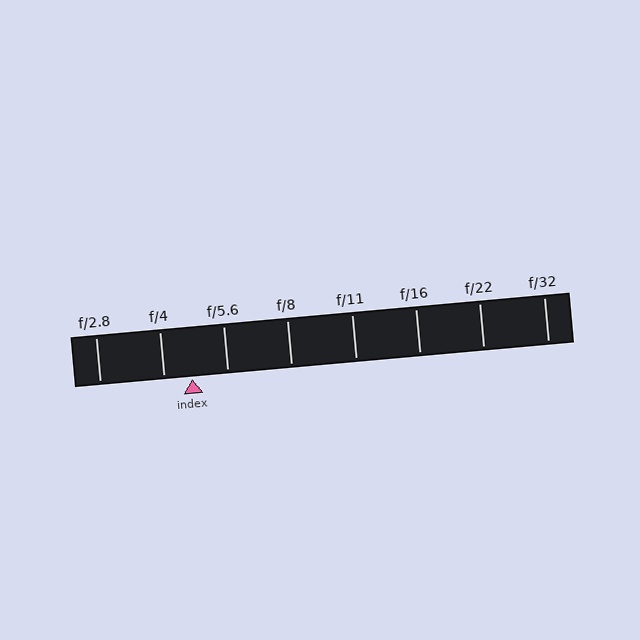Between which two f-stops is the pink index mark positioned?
The index mark is between f/4 and f/5.6.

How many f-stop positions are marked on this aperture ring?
There are 8 f-stop positions marked.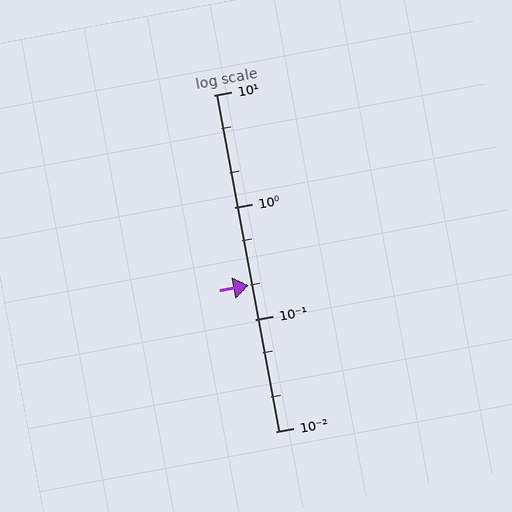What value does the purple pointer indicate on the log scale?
The pointer indicates approximately 0.2.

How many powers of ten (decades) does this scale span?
The scale spans 3 decades, from 0.01 to 10.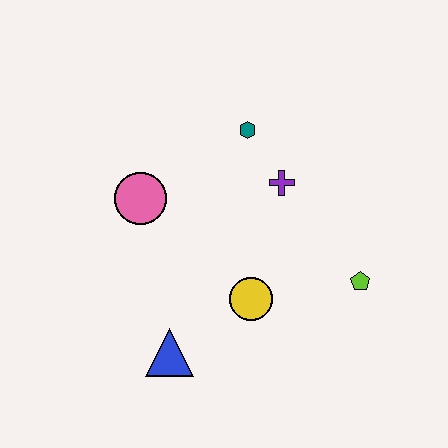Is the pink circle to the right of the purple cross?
No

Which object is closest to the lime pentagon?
The yellow circle is closest to the lime pentagon.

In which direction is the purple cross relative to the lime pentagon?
The purple cross is above the lime pentagon.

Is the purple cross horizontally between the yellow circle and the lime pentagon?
Yes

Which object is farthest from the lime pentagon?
The pink circle is farthest from the lime pentagon.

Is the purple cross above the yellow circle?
Yes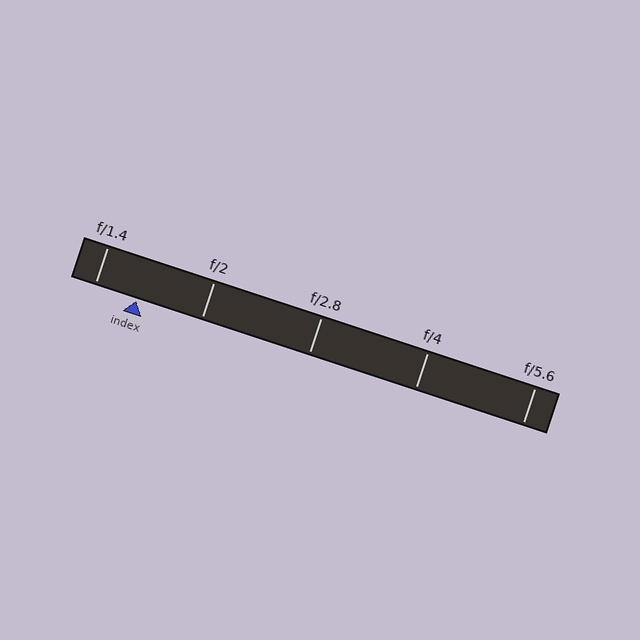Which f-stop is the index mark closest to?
The index mark is closest to f/1.4.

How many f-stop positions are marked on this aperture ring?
There are 5 f-stop positions marked.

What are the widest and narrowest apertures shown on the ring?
The widest aperture shown is f/1.4 and the narrowest is f/5.6.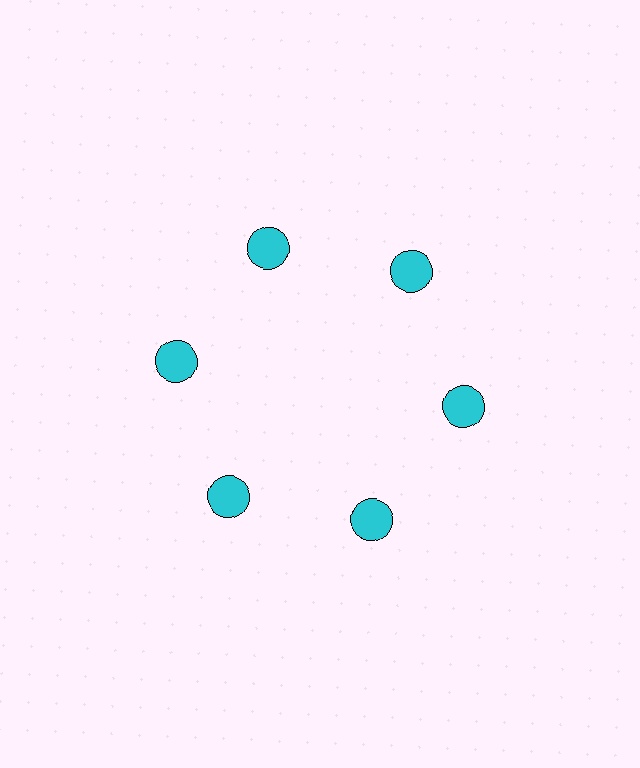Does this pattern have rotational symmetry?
Yes, this pattern has 6-fold rotational symmetry. It looks the same after rotating 60 degrees around the center.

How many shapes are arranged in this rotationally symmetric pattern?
There are 6 shapes, arranged in 6 groups of 1.